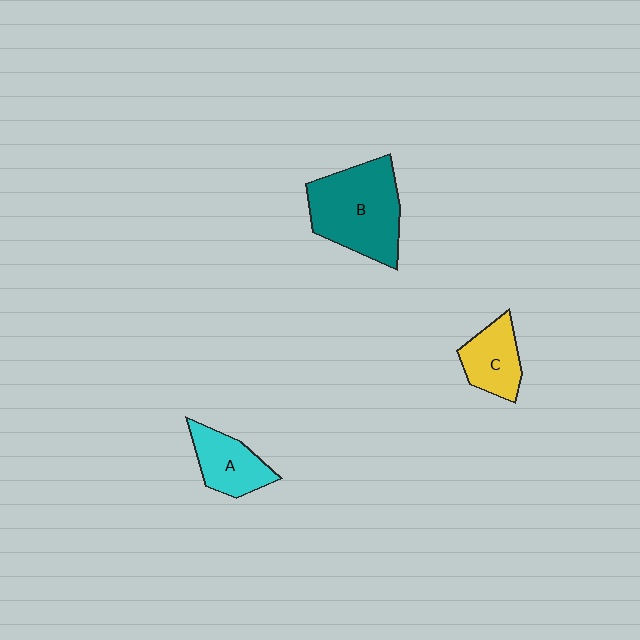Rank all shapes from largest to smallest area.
From largest to smallest: B (teal), A (cyan), C (yellow).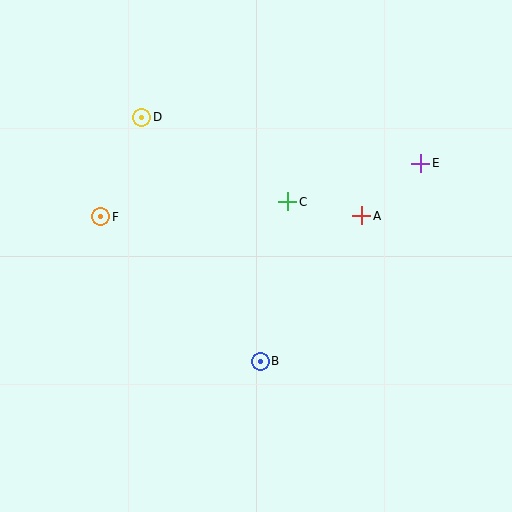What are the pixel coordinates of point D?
Point D is at (142, 117).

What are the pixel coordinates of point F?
Point F is at (101, 217).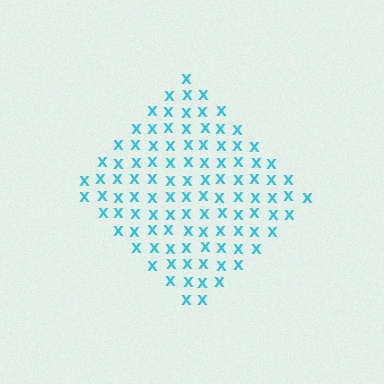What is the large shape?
The large shape is a diamond.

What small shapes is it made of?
It is made of small letter X's.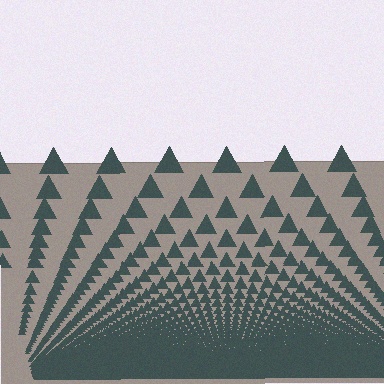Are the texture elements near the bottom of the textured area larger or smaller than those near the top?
Smaller. The gradient is inverted — elements near the bottom are smaller and denser.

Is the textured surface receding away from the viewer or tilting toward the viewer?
The surface appears to tilt toward the viewer. Texture elements get larger and sparser toward the top.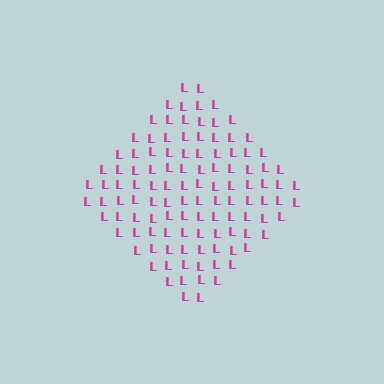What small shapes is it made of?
It is made of small letter L's.